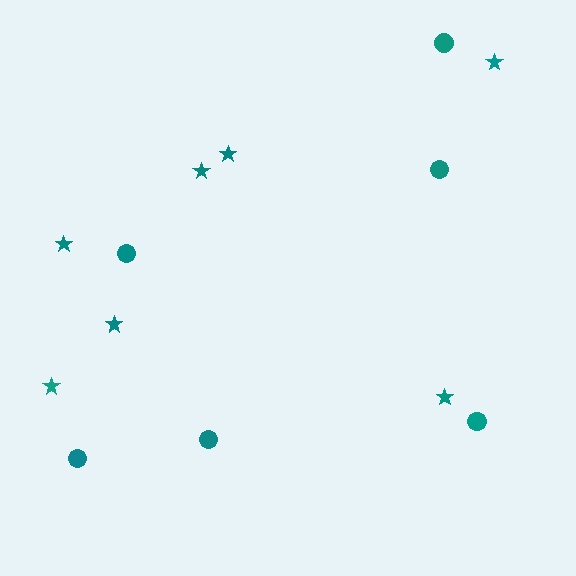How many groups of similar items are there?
There are 2 groups: one group of stars (7) and one group of circles (6).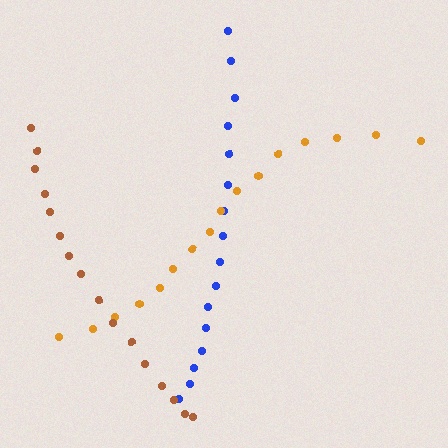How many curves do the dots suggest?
There are 3 distinct paths.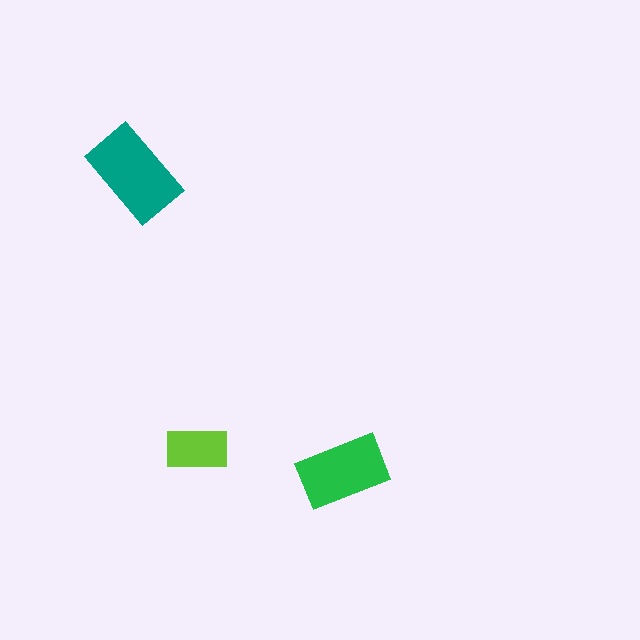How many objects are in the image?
There are 3 objects in the image.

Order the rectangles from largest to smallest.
the teal one, the green one, the lime one.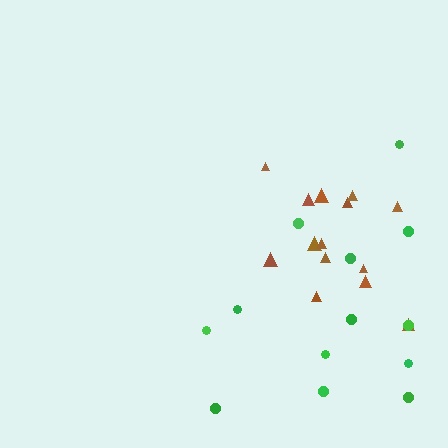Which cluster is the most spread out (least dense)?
Green.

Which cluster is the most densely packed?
Brown.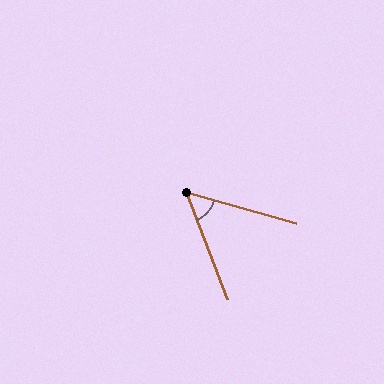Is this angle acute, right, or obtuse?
It is acute.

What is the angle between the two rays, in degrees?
Approximately 53 degrees.